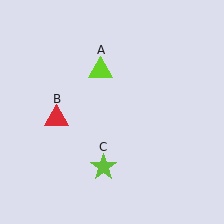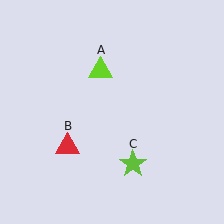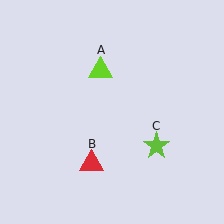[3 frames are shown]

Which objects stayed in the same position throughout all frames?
Lime triangle (object A) remained stationary.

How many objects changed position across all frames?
2 objects changed position: red triangle (object B), lime star (object C).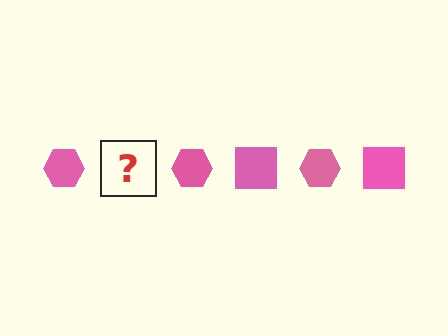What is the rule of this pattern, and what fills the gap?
The rule is that the pattern cycles through hexagon, square shapes in pink. The gap should be filled with a pink square.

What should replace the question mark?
The question mark should be replaced with a pink square.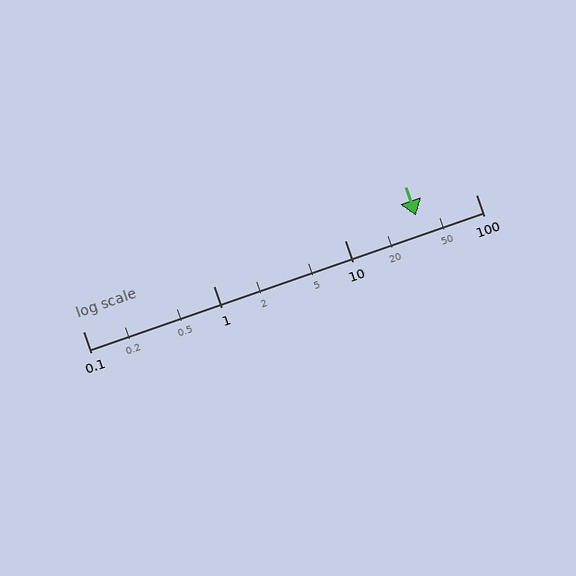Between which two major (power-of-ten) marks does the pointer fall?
The pointer is between 10 and 100.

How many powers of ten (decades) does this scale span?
The scale spans 3 decades, from 0.1 to 100.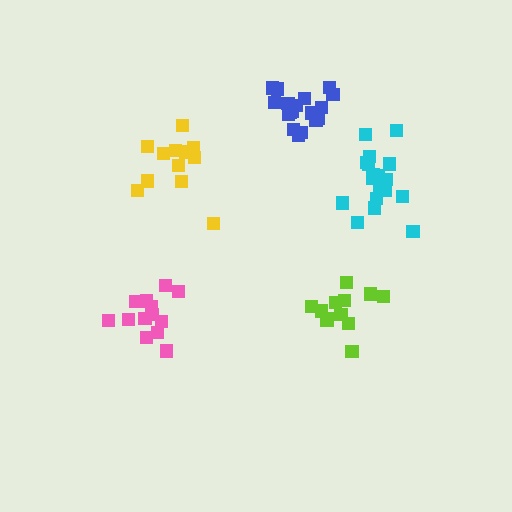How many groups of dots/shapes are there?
There are 5 groups.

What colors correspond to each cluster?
The clusters are colored: lime, yellow, cyan, pink, blue.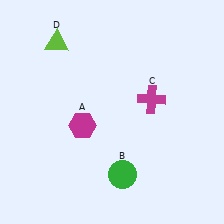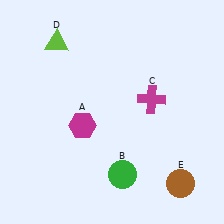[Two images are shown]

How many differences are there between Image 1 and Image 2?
There is 1 difference between the two images.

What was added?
A brown circle (E) was added in Image 2.